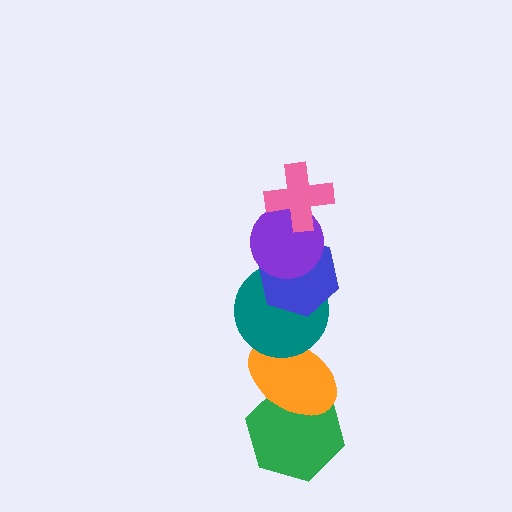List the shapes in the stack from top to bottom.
From top to bottom: the pink cross, the purple circle, the blue hexagon, the teal circle, the orange ellipse, the green hexagon.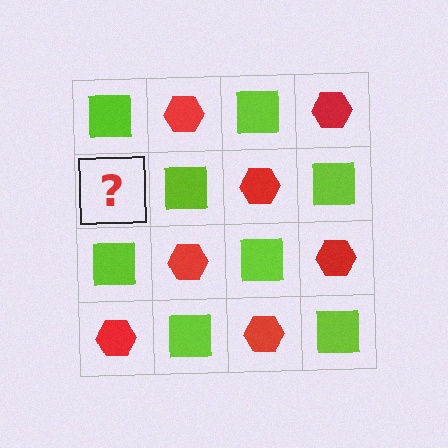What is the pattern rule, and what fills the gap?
The rule is that it alternates lime square and red hexagon in a checkerboard pattern. The gap should be filled with a red hexagon.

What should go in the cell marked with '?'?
The missing cell should contain a red hexagon.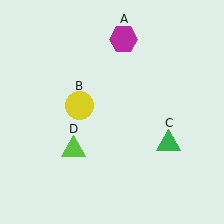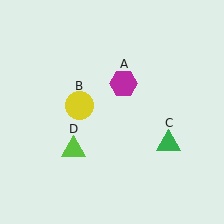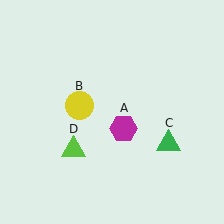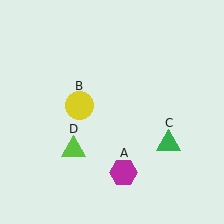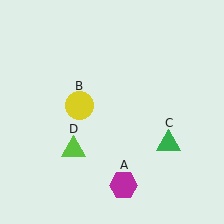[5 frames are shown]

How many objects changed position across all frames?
1 object changed position: magenta hexagon (object A).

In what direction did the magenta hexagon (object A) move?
The magenta hexagon (object A) moved down.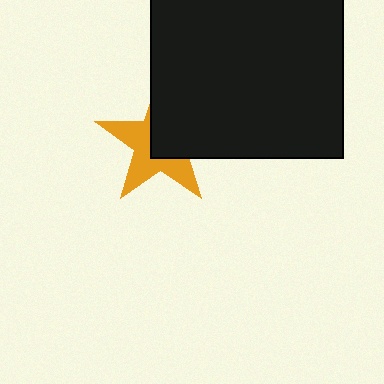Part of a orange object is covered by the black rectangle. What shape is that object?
It is a star.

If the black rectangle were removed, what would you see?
You would see the complete orange star.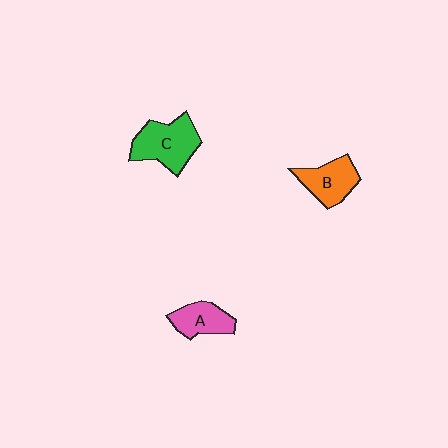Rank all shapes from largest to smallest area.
From largest to smallest: C (green), B (orange), A (pink).